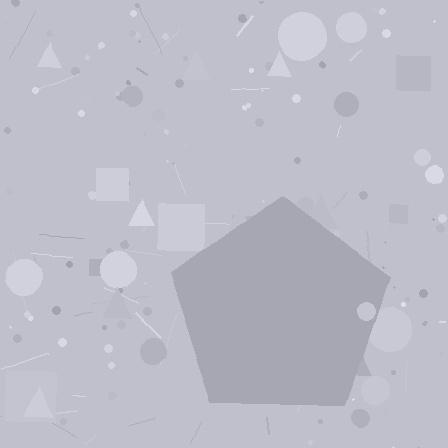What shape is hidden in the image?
A pentagon is hidden in the image.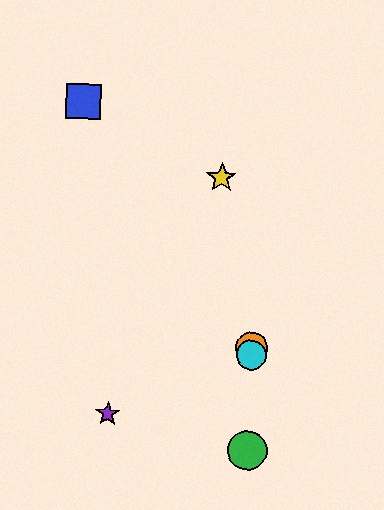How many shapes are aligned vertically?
4 shapes (the red circle, the green circle, the orange circle, the cyan circle) are aligned vertically.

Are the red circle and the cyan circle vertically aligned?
Yes, both are at x≈247.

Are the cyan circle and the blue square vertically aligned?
No, the cyan circle is at x≈251 and the blue square is at x≈84.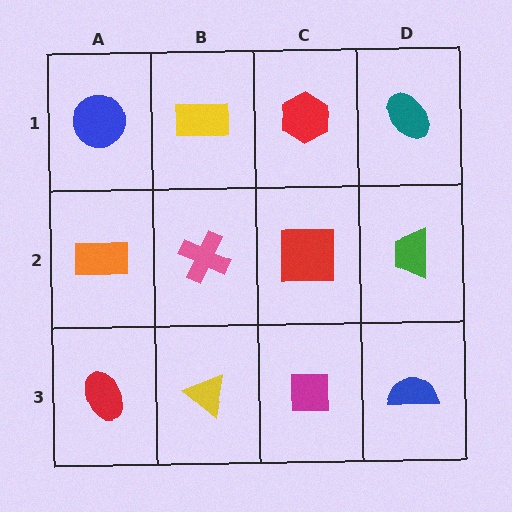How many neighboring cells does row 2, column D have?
3.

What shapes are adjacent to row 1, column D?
A green trapezoid (row 2, column D), a red hexagon (row 1, column C).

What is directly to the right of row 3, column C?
A blue semicircle.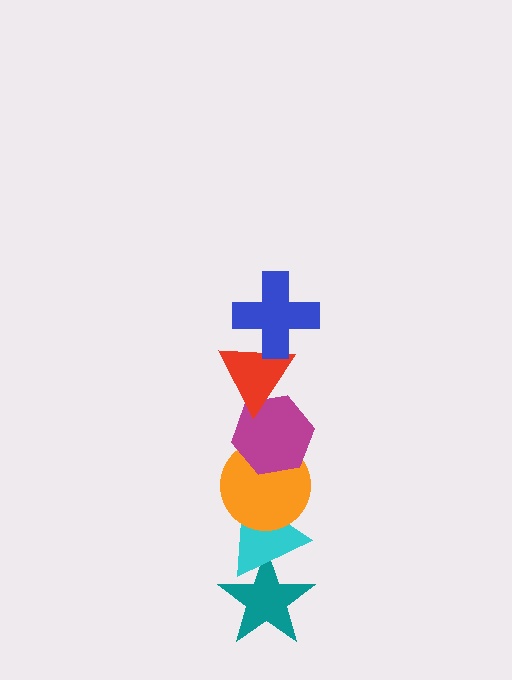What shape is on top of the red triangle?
The blue cross is on top of the red triangle.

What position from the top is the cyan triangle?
The cyan triangle is 5th from the top.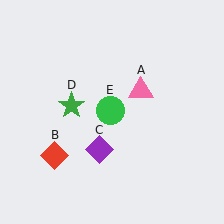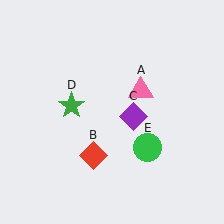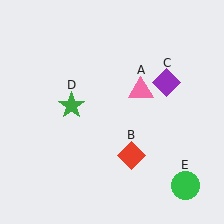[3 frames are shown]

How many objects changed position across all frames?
3 objects changed position: red diamond (object B), purple diamond (object C), green circle (object E).